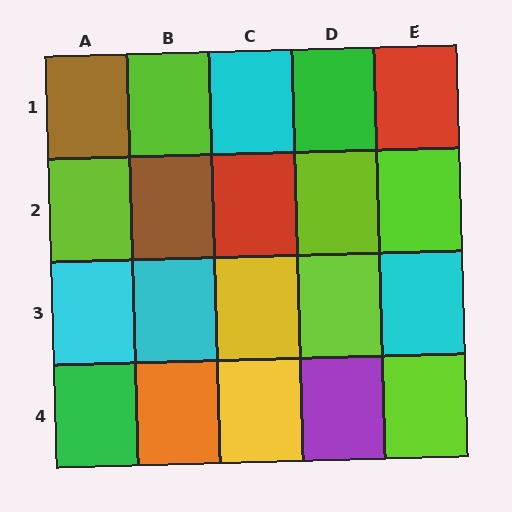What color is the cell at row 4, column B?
Orange.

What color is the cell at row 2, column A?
Lime.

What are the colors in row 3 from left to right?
Cyan, cyan, yellow, lime, cyan.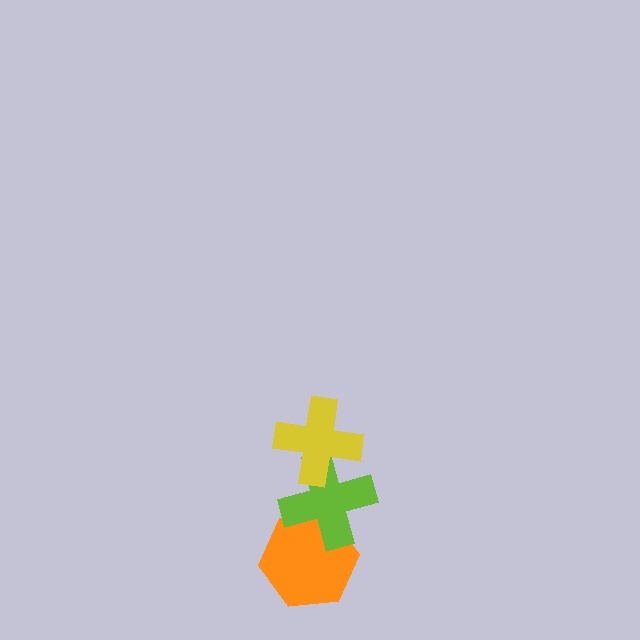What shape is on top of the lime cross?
The yellow cross is on top of the lime cross.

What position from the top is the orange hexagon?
The orange hexagon is 3rd from the top.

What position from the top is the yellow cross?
The yellow cross is 1st from the top.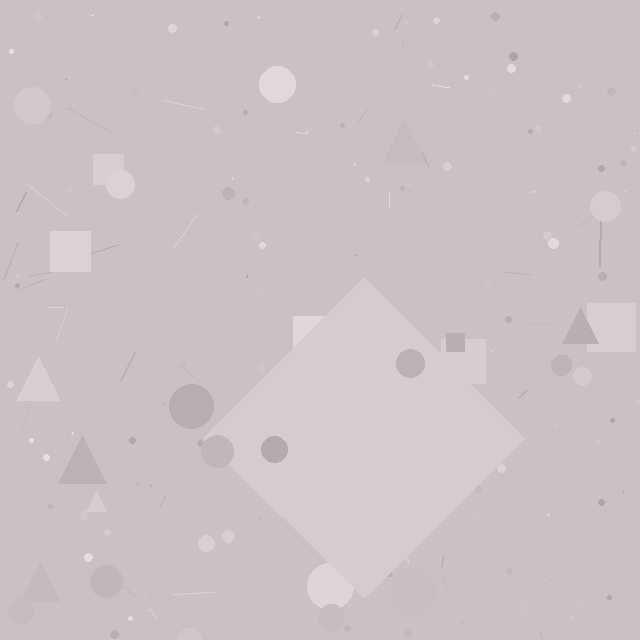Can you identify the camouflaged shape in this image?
The camouflaged shape is a diamond.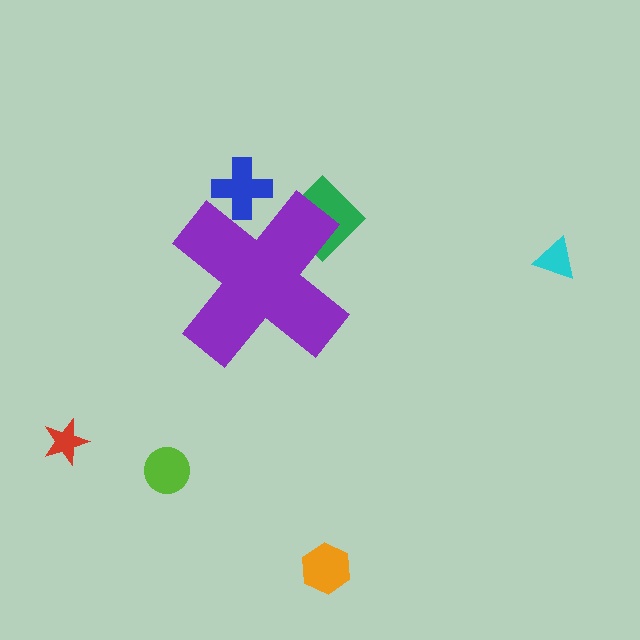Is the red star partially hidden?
No, the red star is fully visible.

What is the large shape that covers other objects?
A purple cross.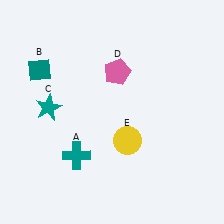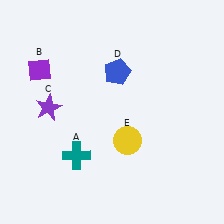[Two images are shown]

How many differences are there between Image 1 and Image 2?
There are 3 differences between the two images.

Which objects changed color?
B changed from teal to purple. C changed from teal to purple. D changed from pink to blue.